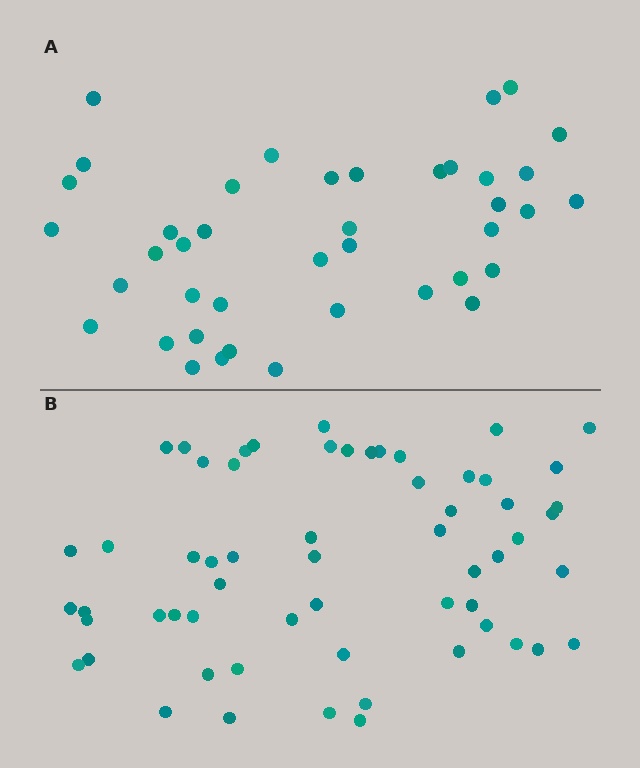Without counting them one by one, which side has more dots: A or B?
Region B (the bottom region) has more dots.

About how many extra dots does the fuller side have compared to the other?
Region B has approximately 20 more dots than region A.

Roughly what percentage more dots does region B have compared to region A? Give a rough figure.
About 45% more.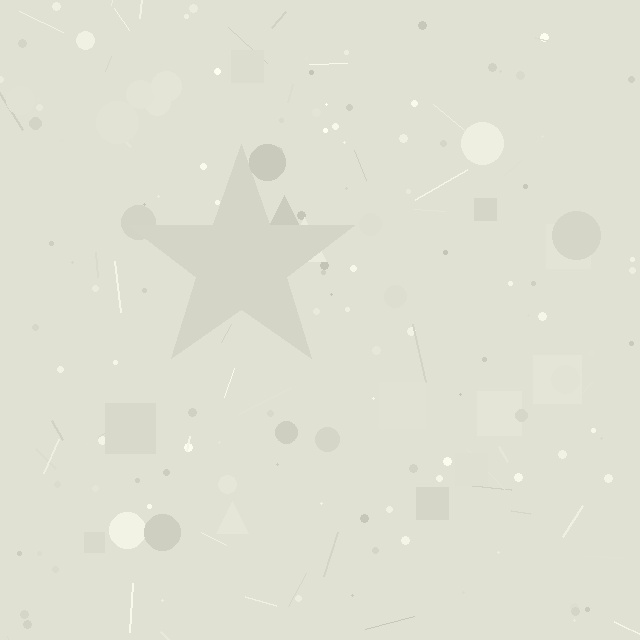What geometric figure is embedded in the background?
A star is embedded in the background.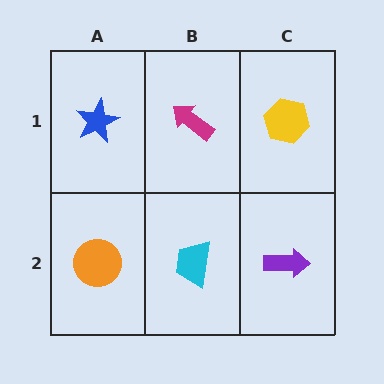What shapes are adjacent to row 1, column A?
An orange circle (row 2, column A), a magenta arrow (row 1, column B).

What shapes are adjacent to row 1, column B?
A cyan trapezoid (row 2, column B), a blue star (row 1, column A), a yellow hexagon (row 1, column C).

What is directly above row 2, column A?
A blue star.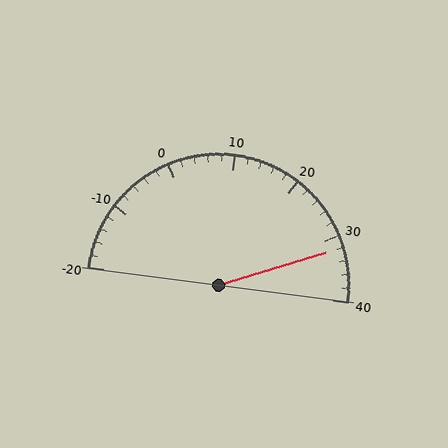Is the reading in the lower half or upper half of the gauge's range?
The reading is in the upper half of the range (-20 to 40).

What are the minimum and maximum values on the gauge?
The gauge ranges from -20 to 40.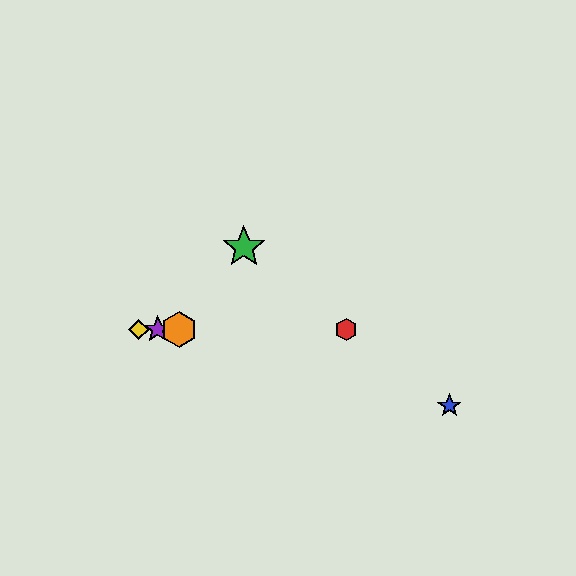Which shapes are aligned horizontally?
The red hexagon, the yellow diamond, the purple star, the orange hexagon are aligned horizontally.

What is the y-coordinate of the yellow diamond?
The yellow diamond is at y≈329.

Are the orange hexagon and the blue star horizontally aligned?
No, the orange hexagon is at y≈329 and the blue star is at y≈406.